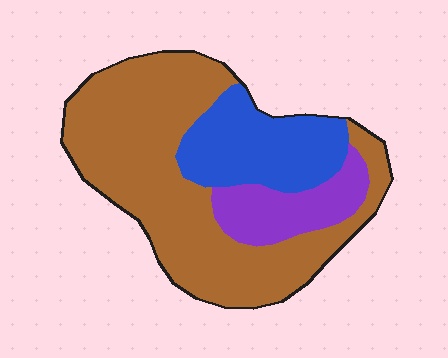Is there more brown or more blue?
Brown.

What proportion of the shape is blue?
Blue covers about 25% of the shape.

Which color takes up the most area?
Brown, at roughly 60%.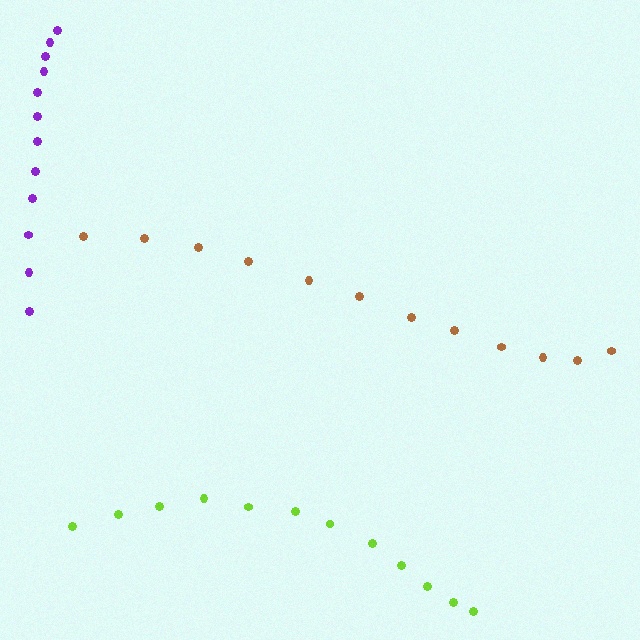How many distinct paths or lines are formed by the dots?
There are 3 distinct paths.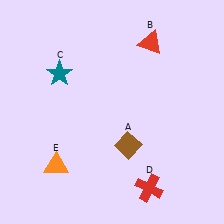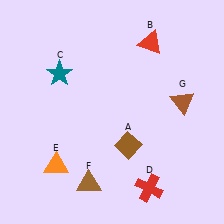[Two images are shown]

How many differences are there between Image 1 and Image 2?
There are 2 differences between the two images.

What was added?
A brown triangle (F), a brown triangle (G) were added in Image 2.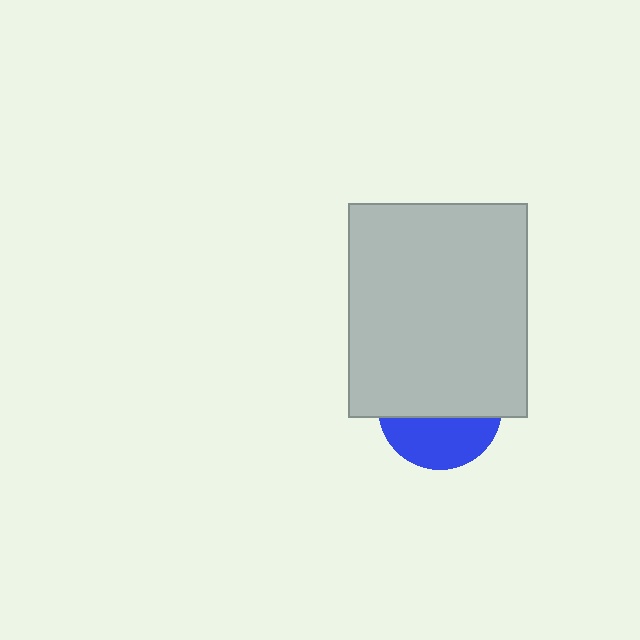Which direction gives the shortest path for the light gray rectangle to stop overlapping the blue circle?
Moving up gives the shortest separation.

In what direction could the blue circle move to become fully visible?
The blue circle could move down. That would shift it out from behind the light gray rectangle entirely.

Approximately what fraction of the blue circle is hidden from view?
Roughly 60% of the blue circle is hidden behind the light gray rectangle.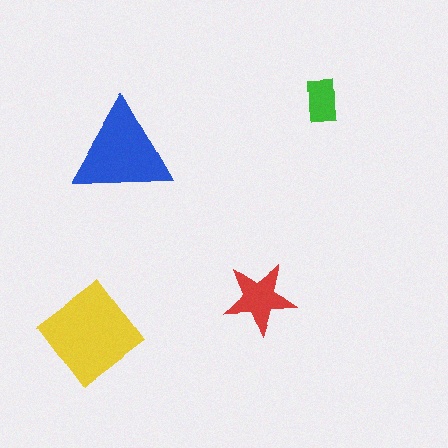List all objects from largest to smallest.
The yellow diamond, the blue triangle, the red star, the green rectangle.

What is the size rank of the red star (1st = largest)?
3rd.